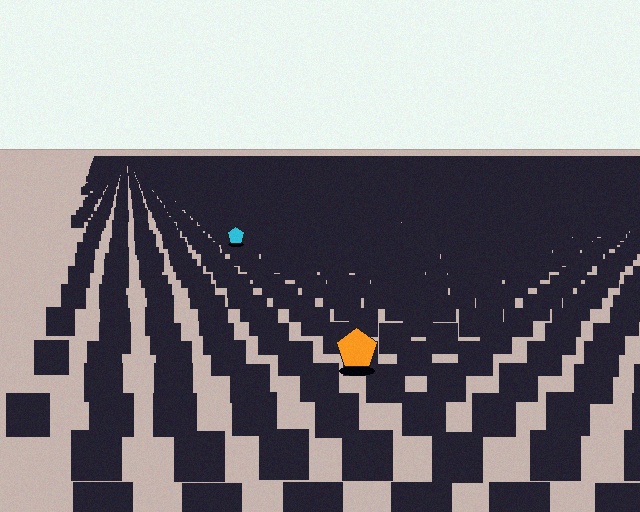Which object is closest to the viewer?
The orange pentagon is closest. The texture marks near it are larger and more spread out.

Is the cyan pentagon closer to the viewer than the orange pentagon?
No. The orange pentagon is closer — you can tell from the texture gradient: the ground texture is coarser near it.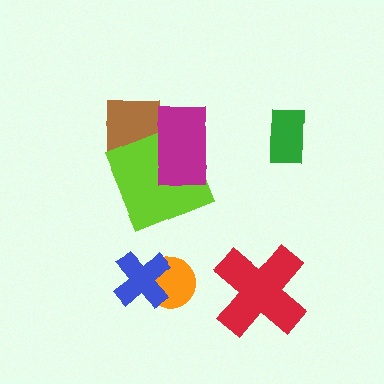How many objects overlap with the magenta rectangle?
2 objects overlap with the magenta rectangle.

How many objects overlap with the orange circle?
1 object overlaps with the orange circle.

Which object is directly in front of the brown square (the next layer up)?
The lime square is directly in front of the brown square.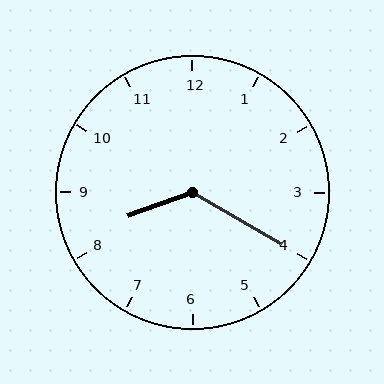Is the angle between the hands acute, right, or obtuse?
It is obtuse.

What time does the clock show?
8:20.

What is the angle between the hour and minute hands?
Approximately 130 degrees.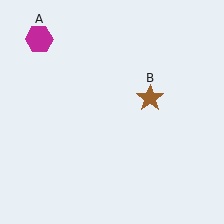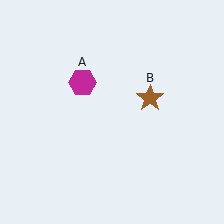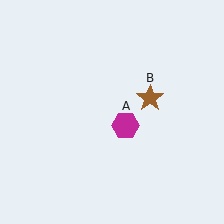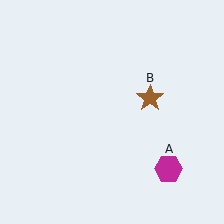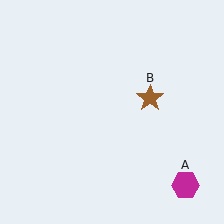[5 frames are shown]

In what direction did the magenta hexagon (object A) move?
The magenta hexagon (object A) moved down and to the right.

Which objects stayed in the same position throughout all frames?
Brown star (object B) remained stationary.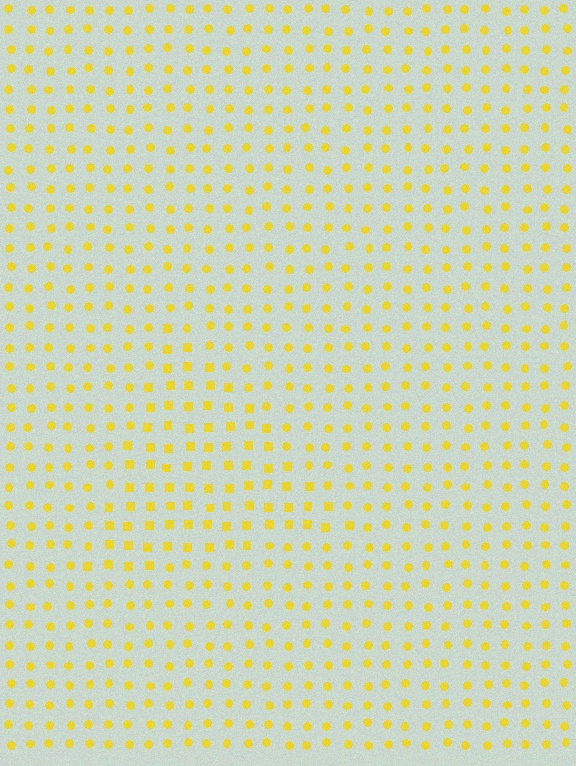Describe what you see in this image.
The image is filled with small yellow elements arranged in a uniform grid. A triangle-shaped region contains squares, while the surrounding area contains circles. The boundary is defined purely by the change in element shape.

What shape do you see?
I see a triangle.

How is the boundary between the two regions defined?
The boundary is defined by a change in element shape: squares inside vs. circles outside. All elements share the same color and spacing.